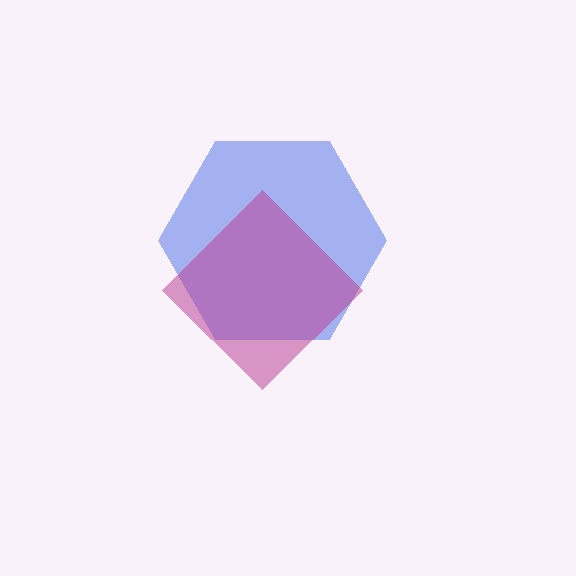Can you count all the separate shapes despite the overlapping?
Yes, there are 2 separate shapes.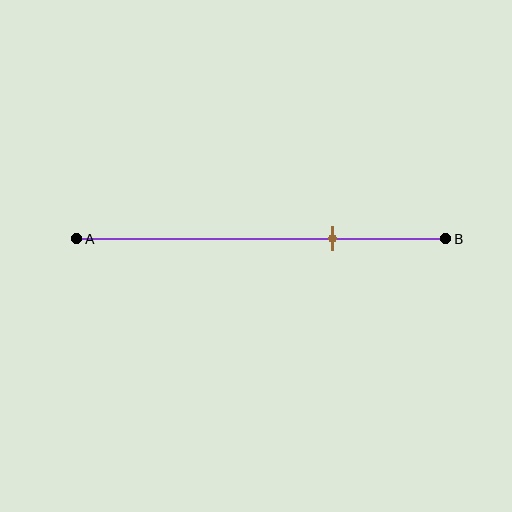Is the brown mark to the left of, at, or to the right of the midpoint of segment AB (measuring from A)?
The brown mark is to the right of the midpoint of segment AB.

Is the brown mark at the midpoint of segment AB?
No, the mark is at about 70% from A, not at the 50% midpoint.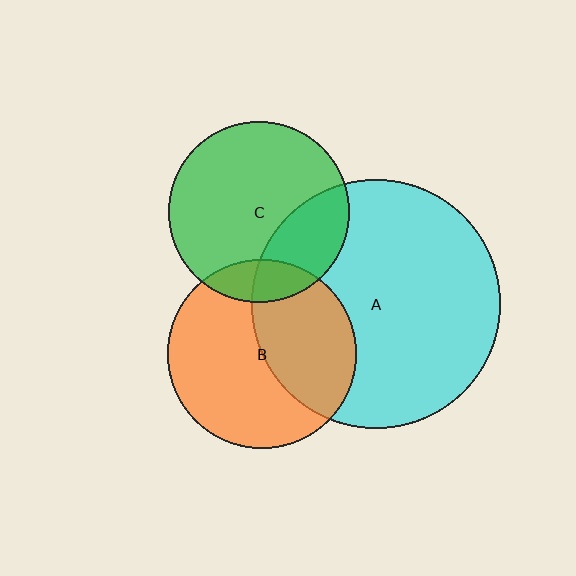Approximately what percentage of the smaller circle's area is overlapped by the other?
Approximately 15%.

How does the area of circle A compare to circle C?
Approximately 1.9 times.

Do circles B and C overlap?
Yes.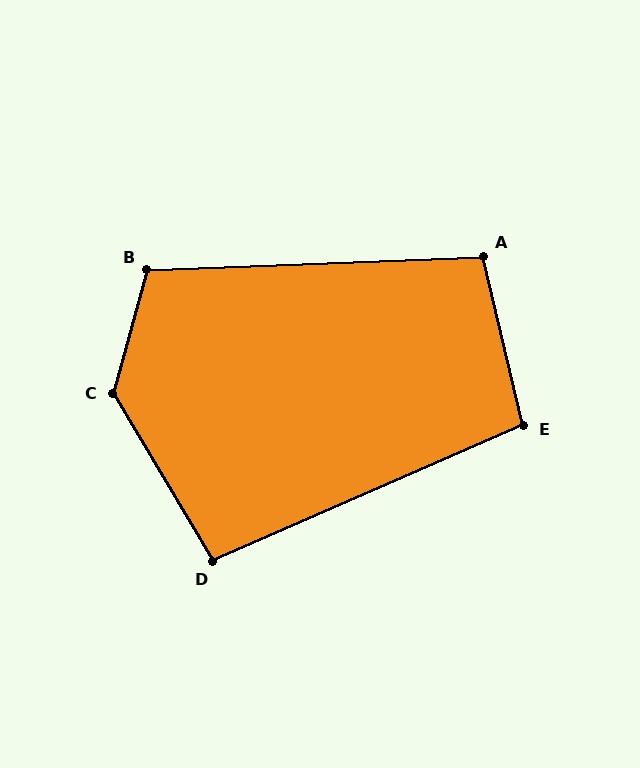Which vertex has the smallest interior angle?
D, at approximately 97 degrees.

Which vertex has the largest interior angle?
C, at approximately 134 degrees.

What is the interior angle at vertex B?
Approximately 108 degrees (obtuse).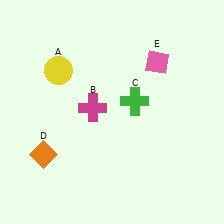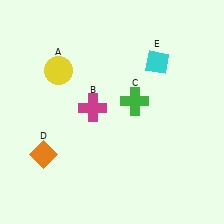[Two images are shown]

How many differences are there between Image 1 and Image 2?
There is 1 difference between the two images.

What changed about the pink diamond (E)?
In Image 1, E is pink. In Image 2, it changed to cyan.